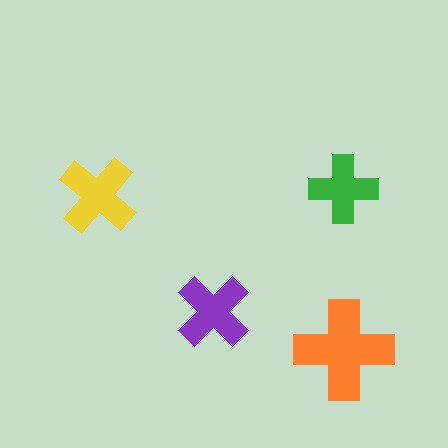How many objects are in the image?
There are 4 objects in the image.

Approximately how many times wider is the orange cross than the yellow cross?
About 1.5 times wider.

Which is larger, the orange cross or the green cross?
The orange one.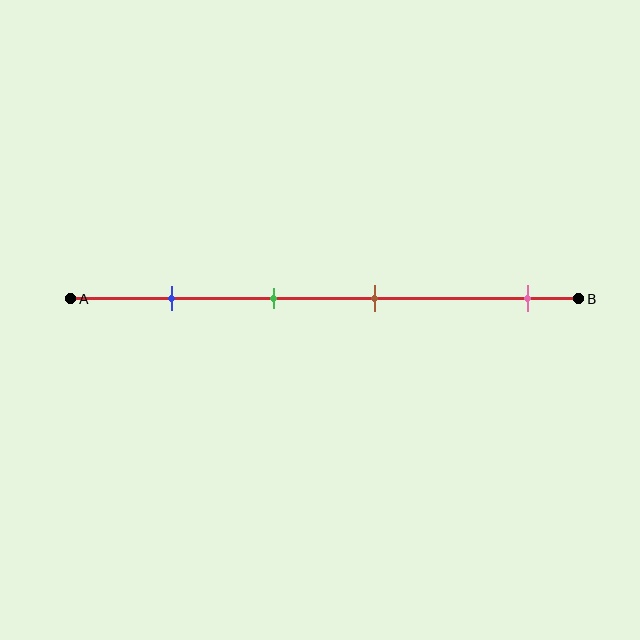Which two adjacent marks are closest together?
The green and brown marks are the closest adjacent pair.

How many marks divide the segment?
There are 4 marks dividing the segment.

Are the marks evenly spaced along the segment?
No, the marks are not evenly spaced.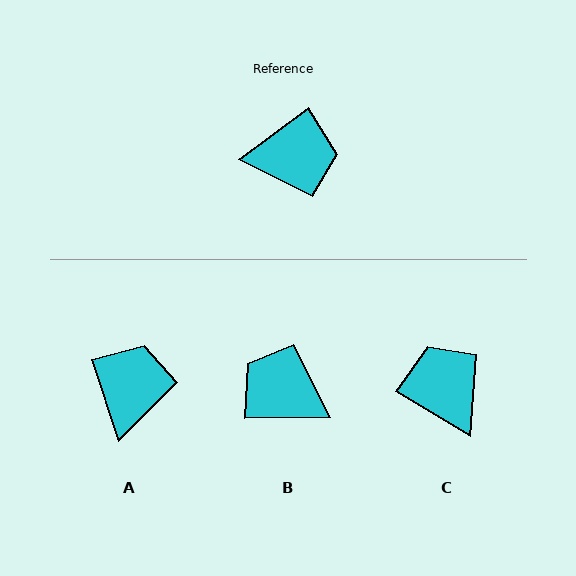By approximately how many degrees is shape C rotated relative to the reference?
Approximately 112 degrees counter-clockwise.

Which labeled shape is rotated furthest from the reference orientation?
B, about 144 degrees away.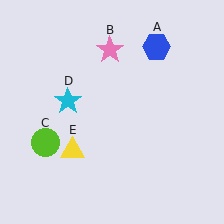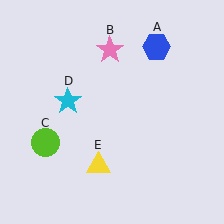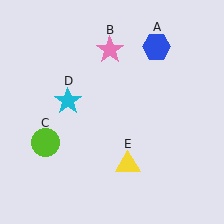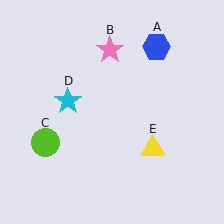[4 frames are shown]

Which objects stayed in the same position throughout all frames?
Blue hexagon (object A) and pink star (object B) and lime circle (object C) and cyan star (object D) remained stationary.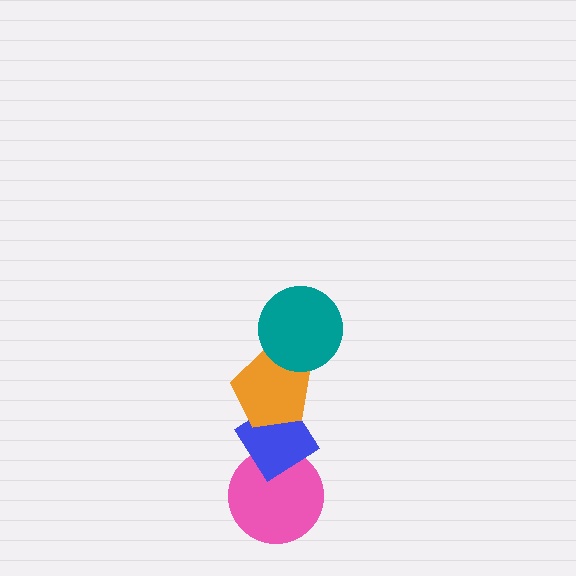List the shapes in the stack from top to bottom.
From top to bottom: the teal circle, the orange pentagon, the blue diamond, the pink circle.